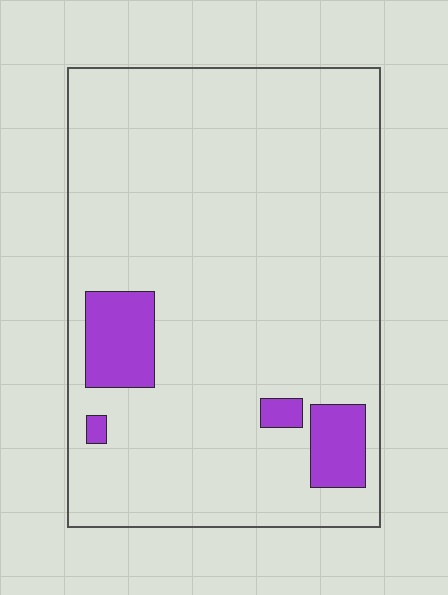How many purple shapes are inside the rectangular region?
4.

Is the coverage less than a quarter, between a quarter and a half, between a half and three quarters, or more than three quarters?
Less than a quarter.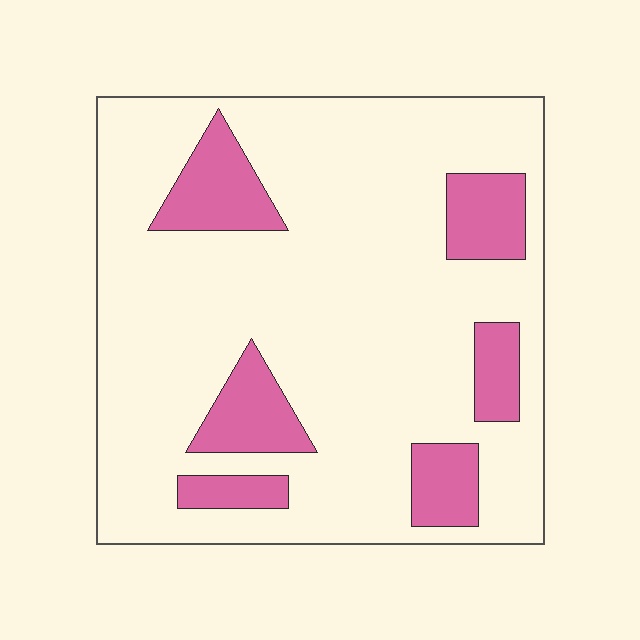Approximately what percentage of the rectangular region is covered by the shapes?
Approximately 20%.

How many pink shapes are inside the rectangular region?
6.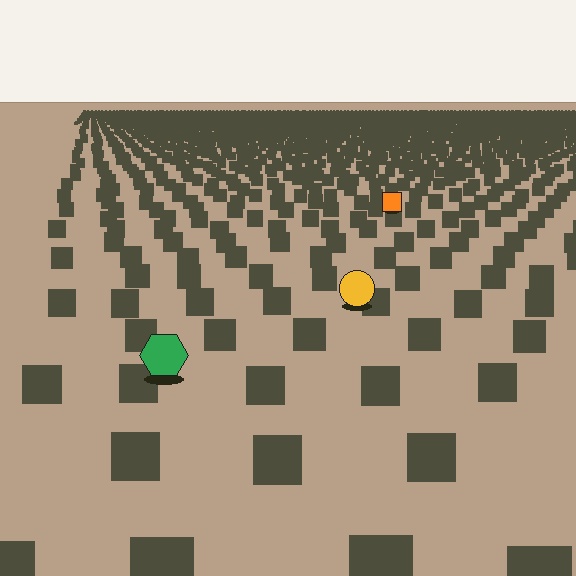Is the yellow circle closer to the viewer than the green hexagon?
No. The green hexagon is closer — you can tell from the texture gradient: the ground texture is coarser near it.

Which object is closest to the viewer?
The green hexagon is closest. The texture marks near it are larger and more spread out.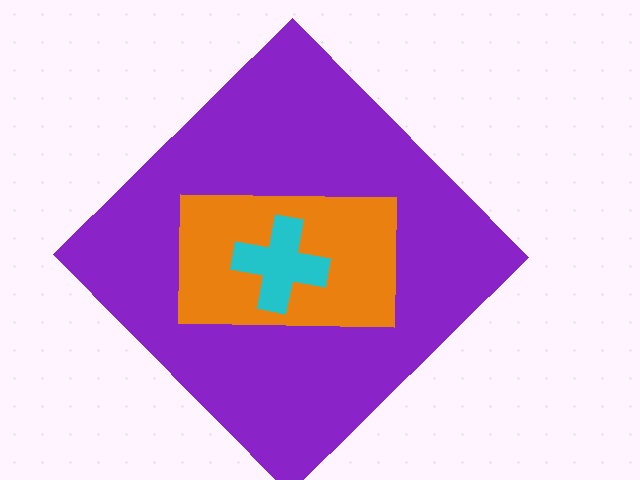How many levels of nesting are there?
3.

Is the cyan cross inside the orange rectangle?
Yes.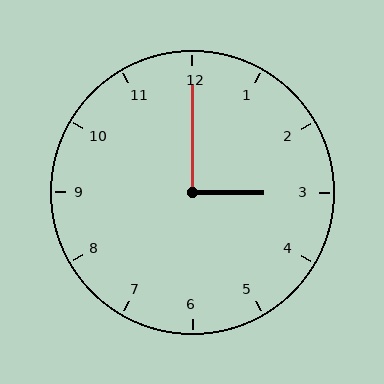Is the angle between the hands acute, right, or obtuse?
It is right.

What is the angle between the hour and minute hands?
Approximately 90 degrees.